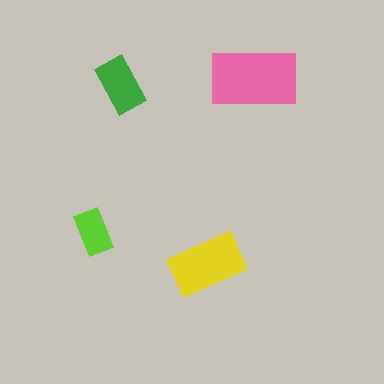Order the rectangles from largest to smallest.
the pink one, the yellow one, the green one, the lime one.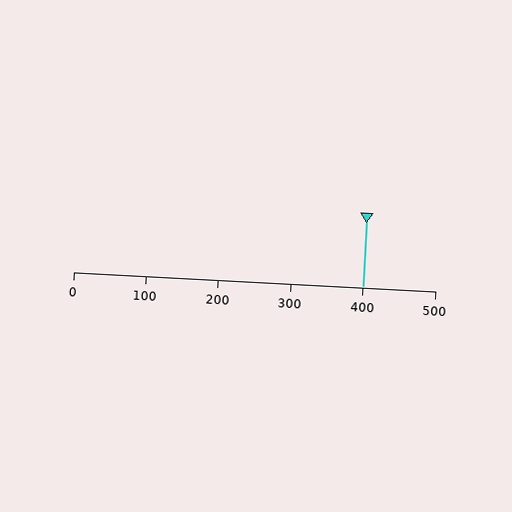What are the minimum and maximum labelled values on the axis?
The axis runs from 0 to 500.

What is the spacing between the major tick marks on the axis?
The major ticks are spaced 100 apart.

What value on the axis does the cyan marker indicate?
The marker indicates approximately 400.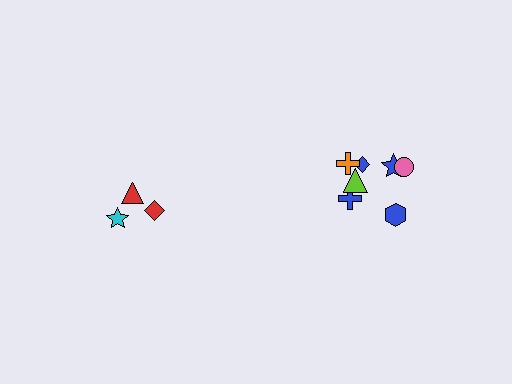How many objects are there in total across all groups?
There are 10 objects.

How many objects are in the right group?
There are 7 objects.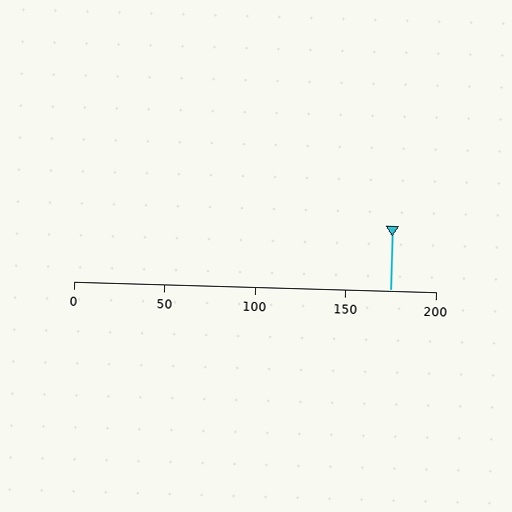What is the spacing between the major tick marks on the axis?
The major ticks are spaced 50 apart.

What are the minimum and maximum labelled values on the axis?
The axis runs from 0 to 200.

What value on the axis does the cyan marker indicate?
The marker indicates approximately 175.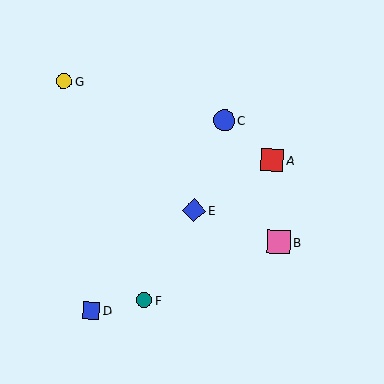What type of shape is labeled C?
Shape C is a blue circle.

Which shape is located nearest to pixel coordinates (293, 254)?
The pink square (labeled B) at (279, 242) is nearest to that location.